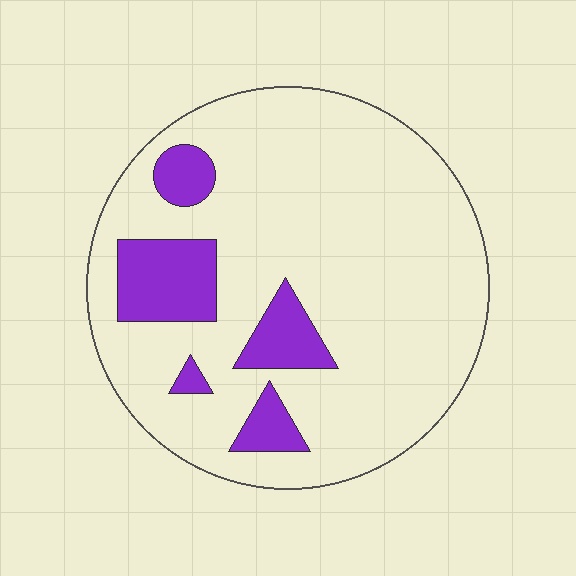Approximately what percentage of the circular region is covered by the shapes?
Approximately 15%.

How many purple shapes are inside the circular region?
5.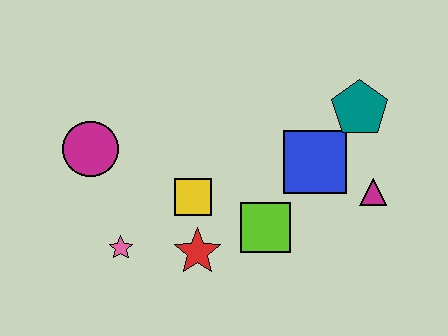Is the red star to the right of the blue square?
No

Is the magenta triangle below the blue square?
Yes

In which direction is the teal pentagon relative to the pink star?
The teal pentagon is to the right of the pink star.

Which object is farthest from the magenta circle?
The magenta triangle is farthest from the magenta circle.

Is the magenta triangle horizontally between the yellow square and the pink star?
No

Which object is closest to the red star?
The yellow square is closest to the red star.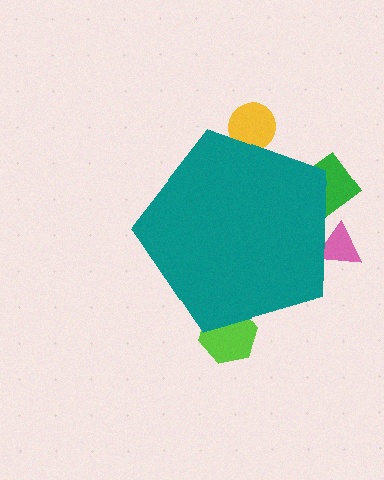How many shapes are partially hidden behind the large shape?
4 shapes are partially hidden.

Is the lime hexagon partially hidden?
Yes, the lime hexagon is partially hidden behind the teal pentagon.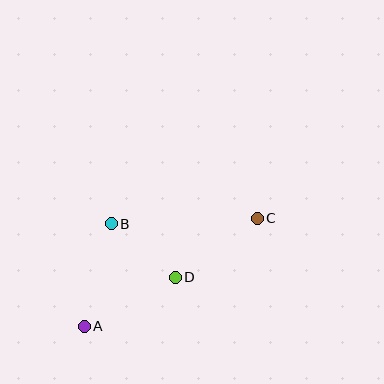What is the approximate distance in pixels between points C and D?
The distance between C and D is approximately 101 pixels.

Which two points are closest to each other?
Points B and D are closest to each other.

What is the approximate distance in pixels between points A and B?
The distance between A and B is approximately 106 pixels.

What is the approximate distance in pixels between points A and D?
The distance between A and D is approximately 103 pixels.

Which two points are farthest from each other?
Points A and C are farthest from each other.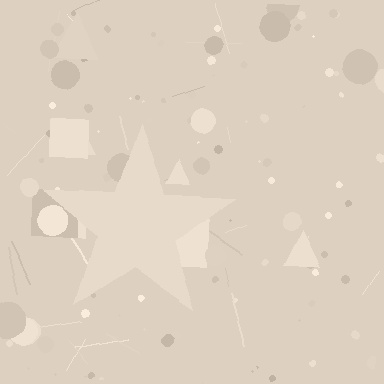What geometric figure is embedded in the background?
A star is embedded in the background.